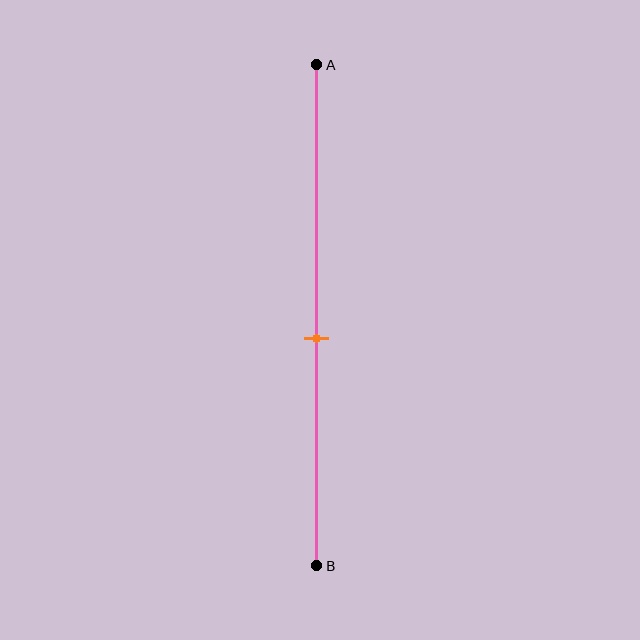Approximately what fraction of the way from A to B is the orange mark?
The orange mark is approximately 55% of the way from A to B.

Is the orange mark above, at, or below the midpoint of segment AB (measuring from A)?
The orange mark is below the midpoint of segment AB.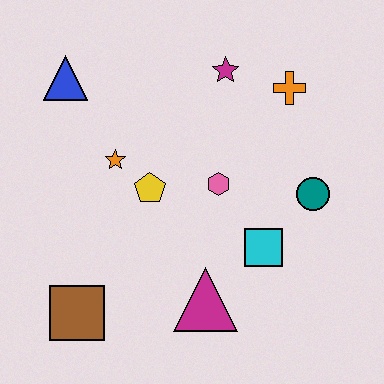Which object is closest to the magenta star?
The orange cross is closest to the magenta star.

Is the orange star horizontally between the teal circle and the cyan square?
No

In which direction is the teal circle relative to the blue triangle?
The teal circle is to the right of the blue triangle.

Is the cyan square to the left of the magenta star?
No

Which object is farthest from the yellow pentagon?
The orange cross is farthest from the yellow pentagon.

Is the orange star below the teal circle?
No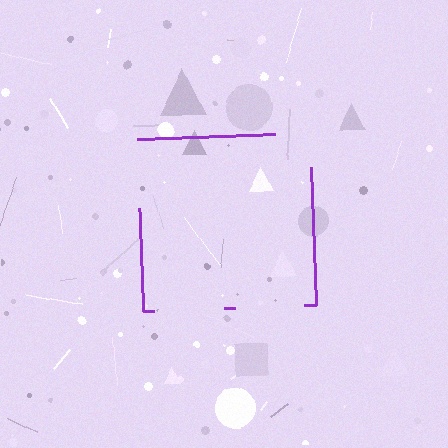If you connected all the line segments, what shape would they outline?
They would outline a square.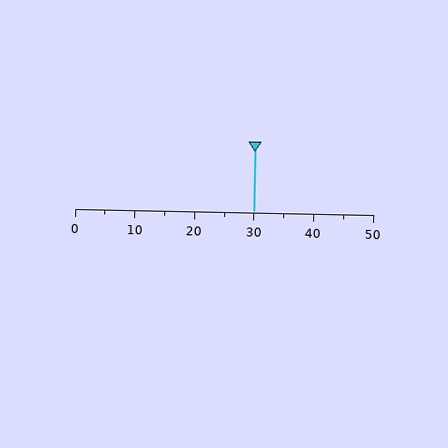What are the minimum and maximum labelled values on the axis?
The axis runs from 0 to 50.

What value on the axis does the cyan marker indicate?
The marker indicates approximately 30.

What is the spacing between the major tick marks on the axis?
The major ticks are spaced 10 apart.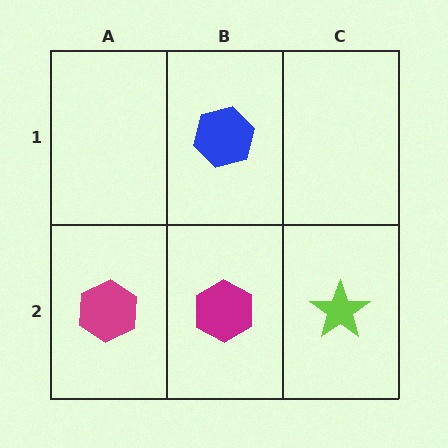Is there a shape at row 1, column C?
No, that cell is empty.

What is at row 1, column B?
A blue hexagon.